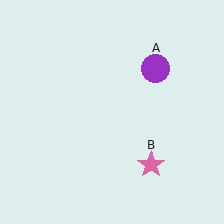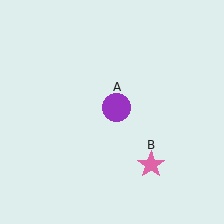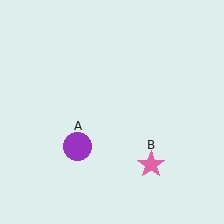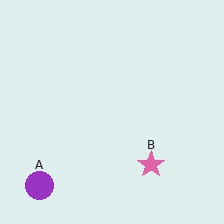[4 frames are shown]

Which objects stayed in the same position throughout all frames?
Pink star (object B) remained stationary.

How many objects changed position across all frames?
1 object changed position: purple circle (object A).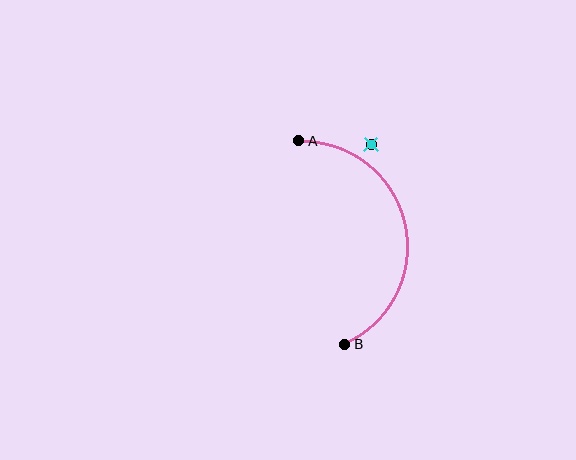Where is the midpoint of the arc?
The arc midpoint is the point on the curve farthest from the straight line joining A and B. It sits to the right of that line.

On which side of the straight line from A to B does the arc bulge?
The arc bulges to the right of the straight line connecting A and B.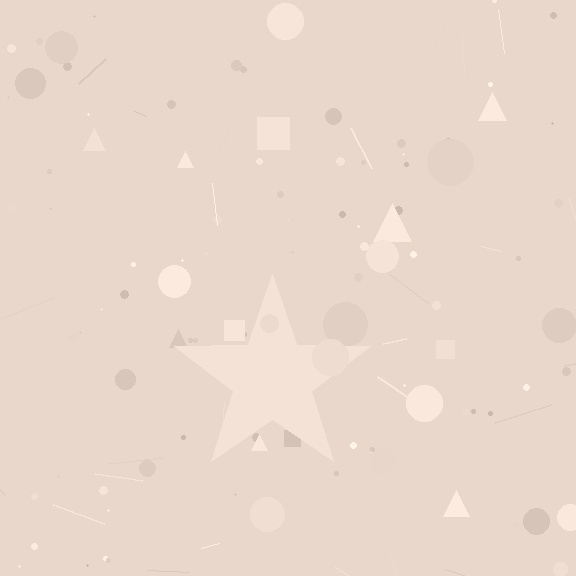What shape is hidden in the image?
A star is hidden in the image.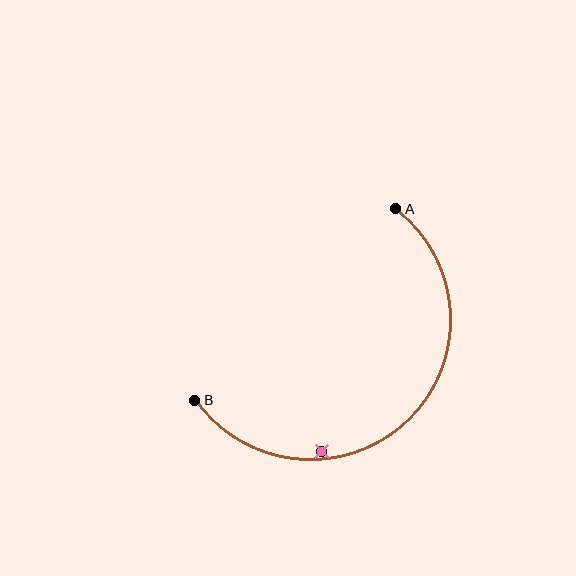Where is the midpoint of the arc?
The arc midpoint is the point on the curve farthest from the straight line joining A and B. It sits below and to the right of that line.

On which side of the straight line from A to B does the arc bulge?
The arc bulges below and to the right of the straight line connecting A and B.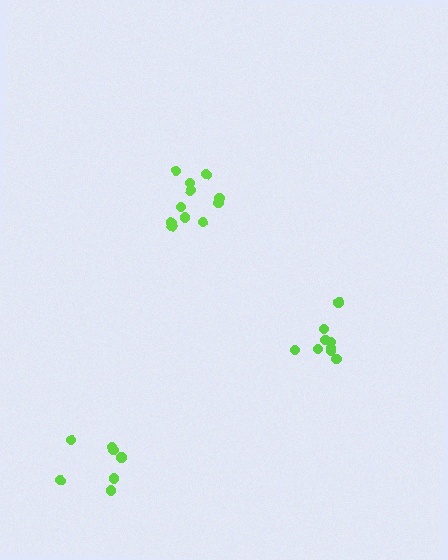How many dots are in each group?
Group 1: 7 dots, Group 2: 9 dots, Group 3: 11 dots (27 total).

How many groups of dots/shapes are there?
There are 3 groups.